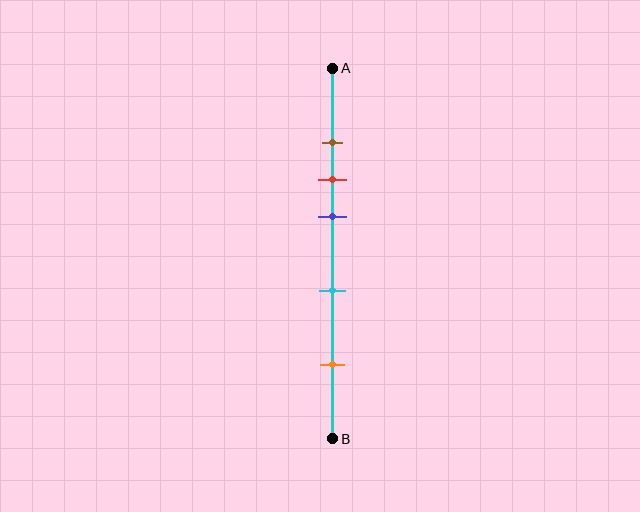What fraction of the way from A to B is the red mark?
The red mark is approximately 30% (0.3) of the way from A to B.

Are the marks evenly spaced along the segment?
No, the marks are not evenly spaced.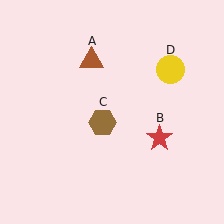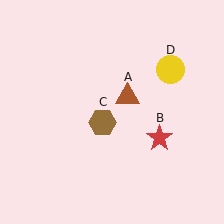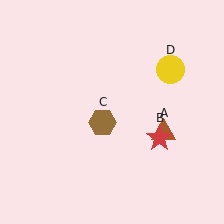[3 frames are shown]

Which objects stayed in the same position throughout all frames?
Red star (object B) and brown hexagon (object C) and yellow circle (object D) remained stationary.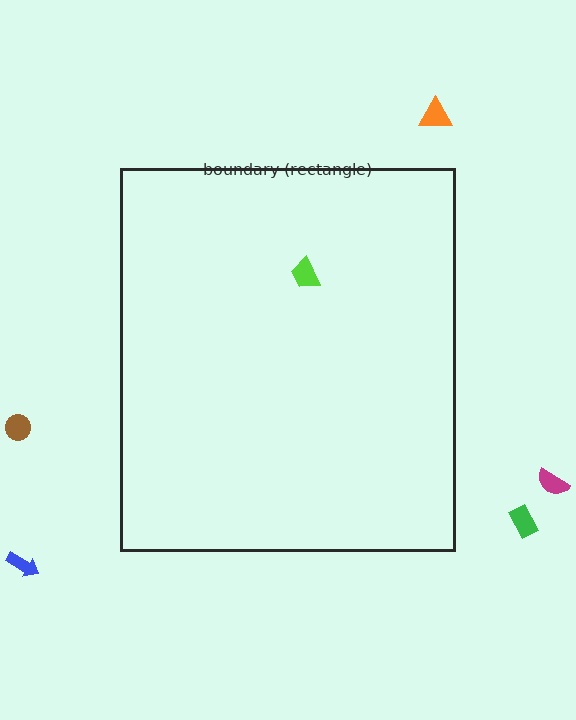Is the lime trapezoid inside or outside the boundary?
Inside.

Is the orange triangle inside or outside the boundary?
Outside.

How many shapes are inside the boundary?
1 inside, 5 outside.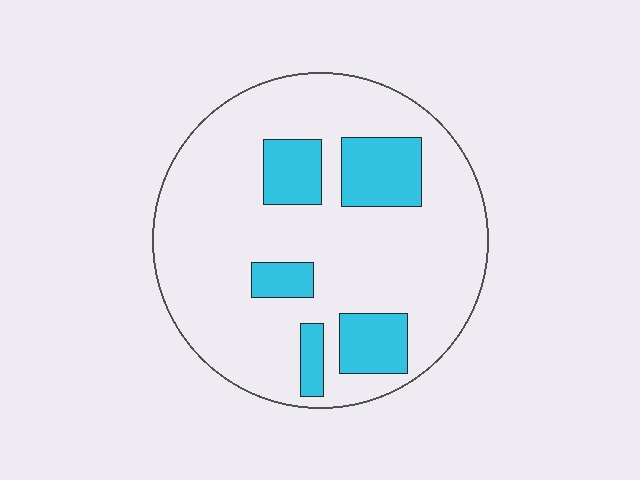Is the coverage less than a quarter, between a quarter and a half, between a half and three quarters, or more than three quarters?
Less than a quarter.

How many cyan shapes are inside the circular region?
5.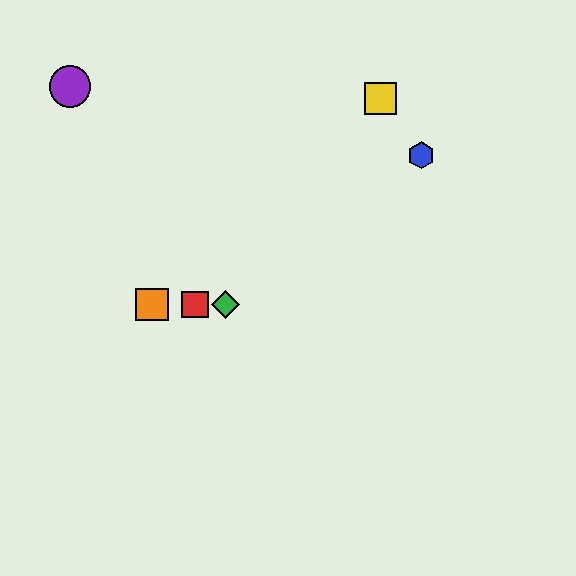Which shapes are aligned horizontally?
The red square, the green diamond, the orange square are aligned horizontally.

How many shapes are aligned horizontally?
3 shapes (the red square, the green diamond, the orange square) are aligned horizontally.